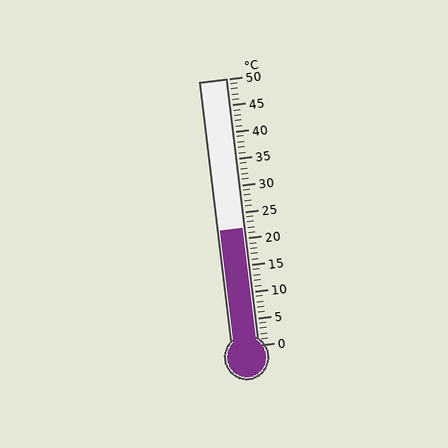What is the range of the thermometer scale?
The thermometer scale ranges from 0°C to 50°C.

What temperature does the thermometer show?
The thermometer shows approximately 22°C.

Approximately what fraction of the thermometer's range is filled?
The thermometer is filled to approximately 45% of its range.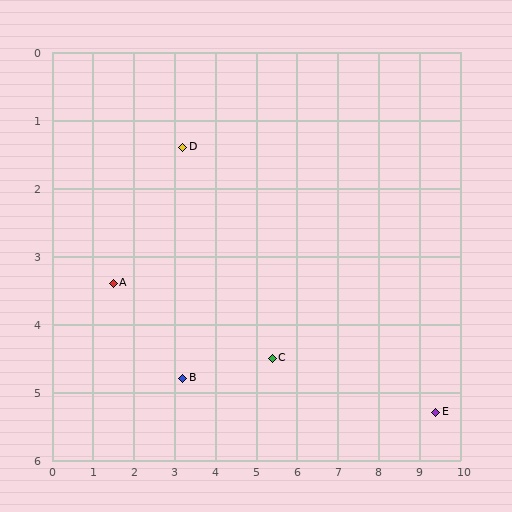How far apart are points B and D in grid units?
Points B and D are about 3.4 grid units apart.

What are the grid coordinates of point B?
Point B is at approximately (3.2, 4.8).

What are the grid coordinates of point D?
Point D is at approximately (3.2, 1.4).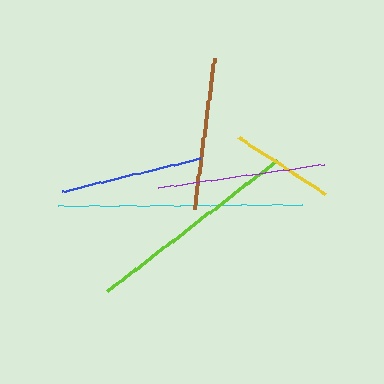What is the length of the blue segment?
The blue segment is approximately 141 pixels long.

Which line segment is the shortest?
The yellow line is the shortest at approximately 103 pixels.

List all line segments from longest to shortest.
From longest to shortest: cyan, lime, purple, brown, blue, yellow.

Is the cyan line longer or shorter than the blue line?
The cyan line is longer than the blue line.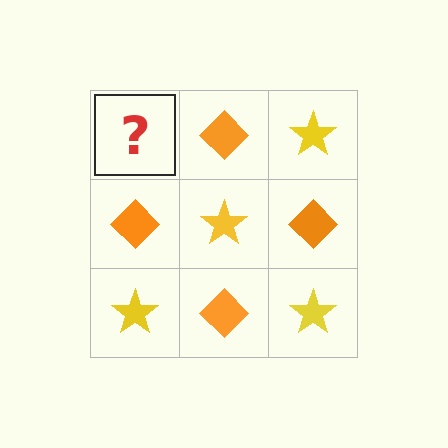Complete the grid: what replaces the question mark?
The question mark should be replaced with a yellow star.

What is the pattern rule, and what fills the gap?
The rule is that it alternates yellow star and orange diamond in a checkerboard pattern. The gap should be filled with a yellow star.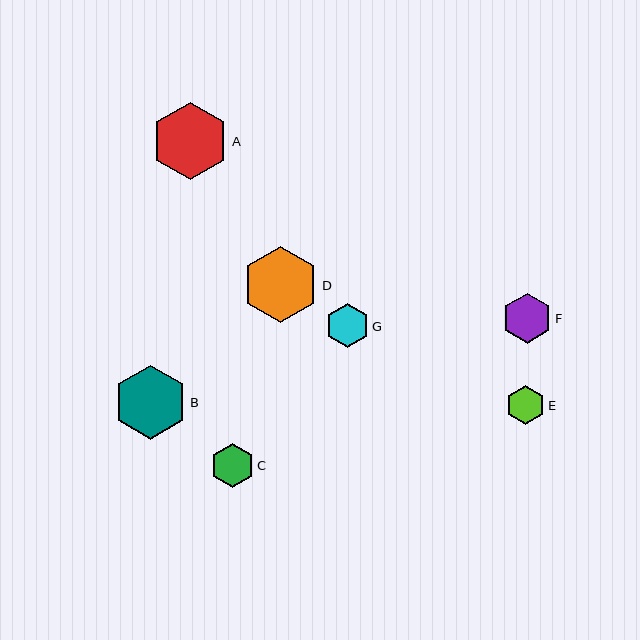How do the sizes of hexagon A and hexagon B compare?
Hexagon A and hexagon B are approximately the same size.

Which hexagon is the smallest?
Hexagon E is the smallest with a size of approximately 39 pixels.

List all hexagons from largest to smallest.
From largest to smallest: A, D, B, F, G, C, E.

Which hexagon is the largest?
Hexagon A is the largest with a size of approximately 78 pixels.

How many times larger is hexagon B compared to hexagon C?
Hexagon B is approximately 1.7 times the size of hexagon C.